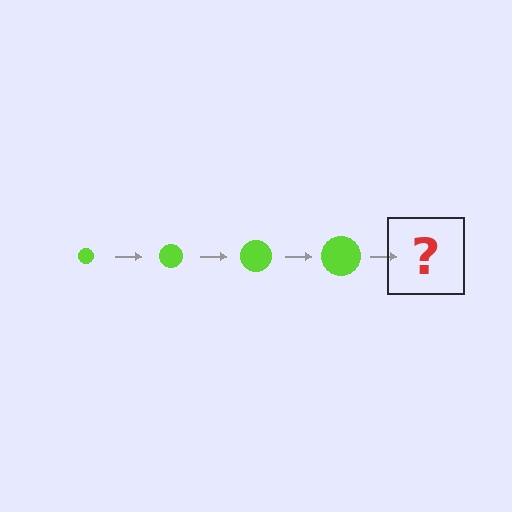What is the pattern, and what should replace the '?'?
The pattern is that the circle gets progressively larger each step. The '?' should be a lime circle, larger than the previous one.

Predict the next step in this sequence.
The next step is a lime circle, larger than the previous one.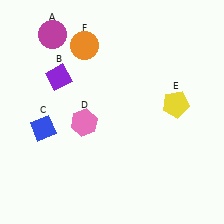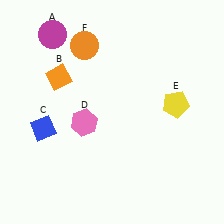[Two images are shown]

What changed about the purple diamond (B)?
In Image 1, B is purple. In Image 2, it changed to orange.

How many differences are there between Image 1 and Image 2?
There is 1 difference between the two images.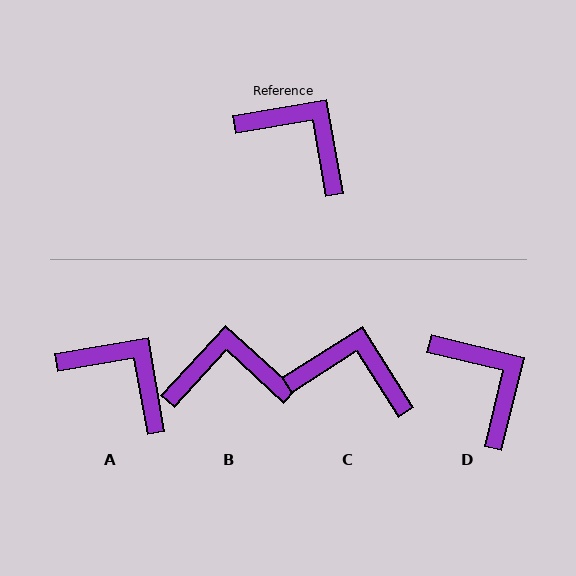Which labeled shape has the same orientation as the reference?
A.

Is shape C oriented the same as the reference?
No, it is off by about 22 degrees.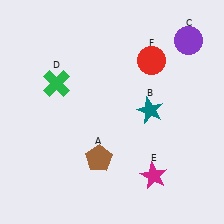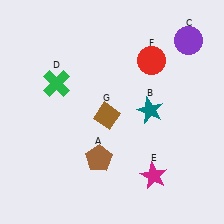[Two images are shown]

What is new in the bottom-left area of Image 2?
A brown diamond (G) was added in the bottom-left area of Image 2.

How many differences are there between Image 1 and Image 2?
There is 1 difference between the two images.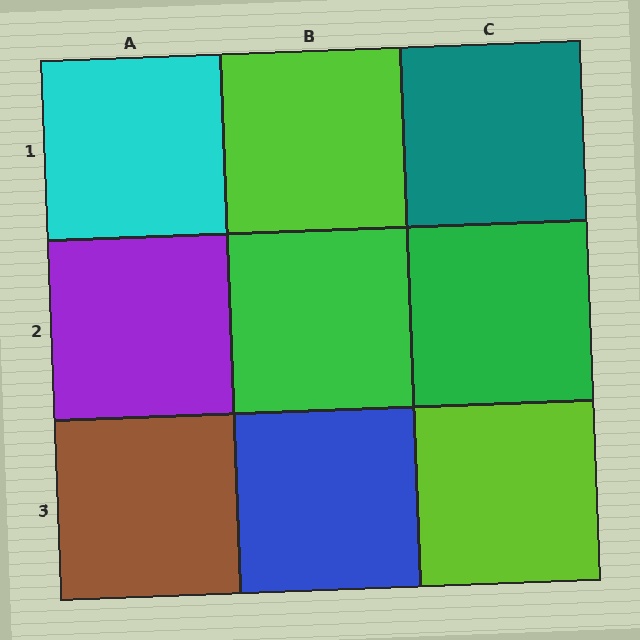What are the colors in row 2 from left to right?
Purple, green, green.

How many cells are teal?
1 cell is teal.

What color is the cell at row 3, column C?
Lime.